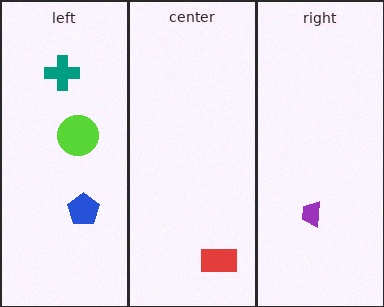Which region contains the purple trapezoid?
The right region.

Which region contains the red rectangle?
The center region.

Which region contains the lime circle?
The left region.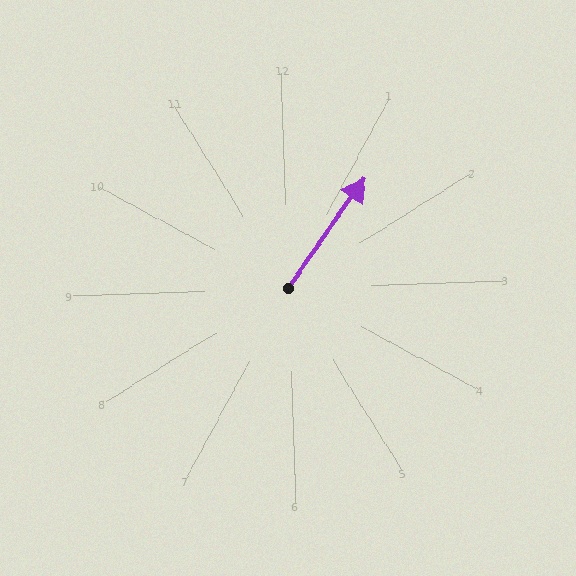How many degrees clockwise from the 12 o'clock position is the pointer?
Approximately 37 degrees.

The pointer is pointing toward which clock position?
Roughly 1 o'clock.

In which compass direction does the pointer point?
Northeast.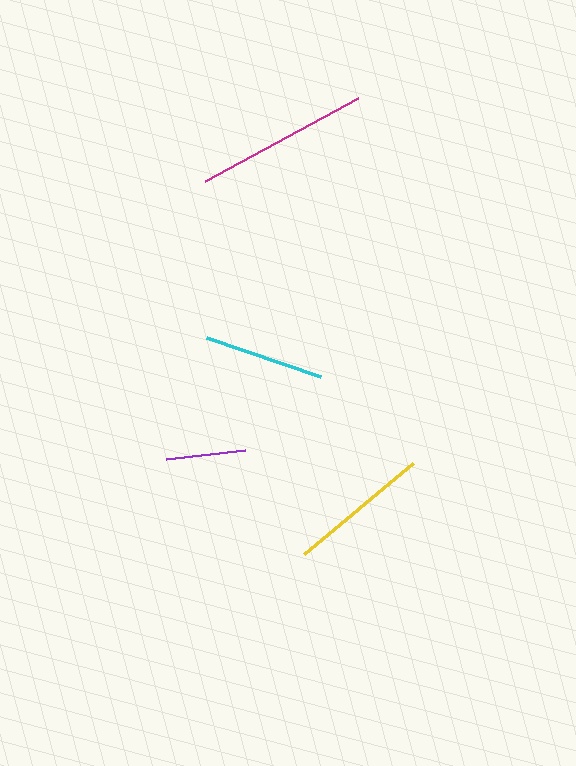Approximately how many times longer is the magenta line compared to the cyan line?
The magenta line is approximately 1.4 times the length of the cyan line.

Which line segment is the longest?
The magenta line is the longest at approximately 174 pixels.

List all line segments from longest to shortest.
From longest to shortest: magenta, yellow, cyan, purple.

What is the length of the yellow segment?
The yellow segment is approximately 142 pixels long.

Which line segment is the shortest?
The purple line is the shortest at approximately 80 pixels.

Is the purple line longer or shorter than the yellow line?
The yellow line is longer than the purple line.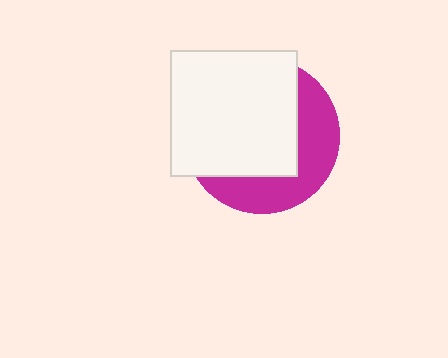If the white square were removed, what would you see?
You would see the complete magenta circle.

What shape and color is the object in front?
The object in front is a white square.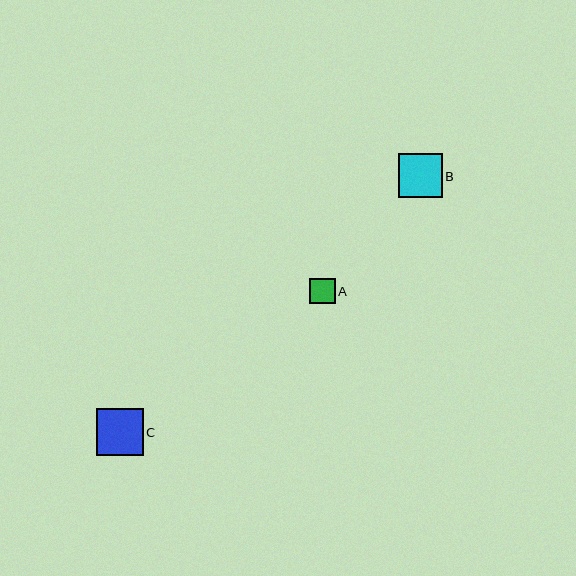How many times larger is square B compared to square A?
Square B is approximately 1.7 times the size of square A.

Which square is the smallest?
Square A is the smallest with a size of approximately 26 pixels.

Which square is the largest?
Square C is the largest with a size of approximately 47 pixels.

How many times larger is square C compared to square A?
Square C is approximately 1.8 times the size of square A.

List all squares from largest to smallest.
From largest to smallest: C, B, A.